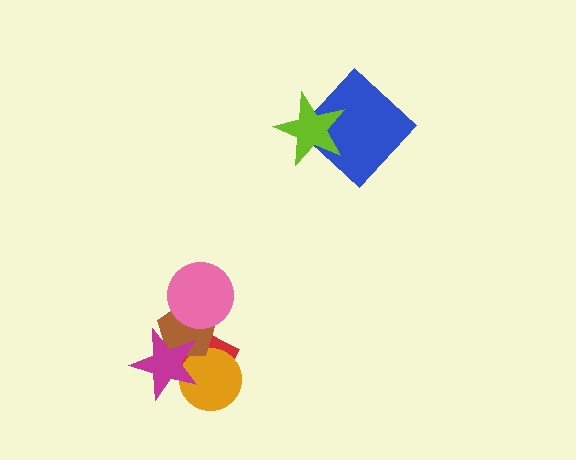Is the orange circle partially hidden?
Yes, it is partially covered by another shape.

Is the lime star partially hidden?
No, no other shape covers it.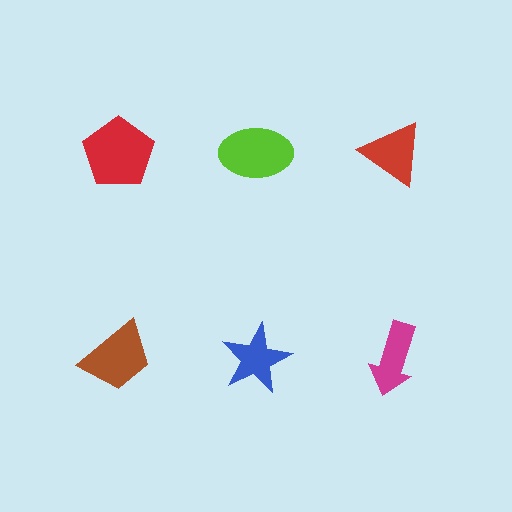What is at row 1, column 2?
A lime ellipse.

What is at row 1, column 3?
A red triangle.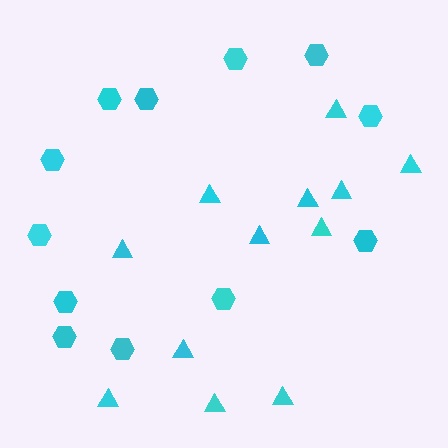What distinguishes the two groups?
There are 2 groups: one group of hexagons (12) and one group of triangles (12).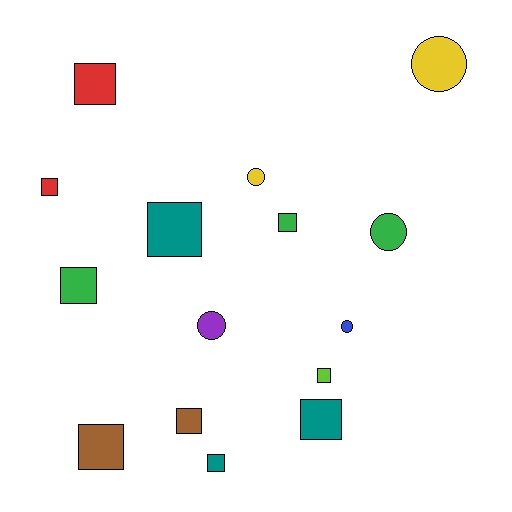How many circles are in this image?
There are 5 circles.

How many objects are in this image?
There are 15 objects.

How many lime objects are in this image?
There is 1 lime object.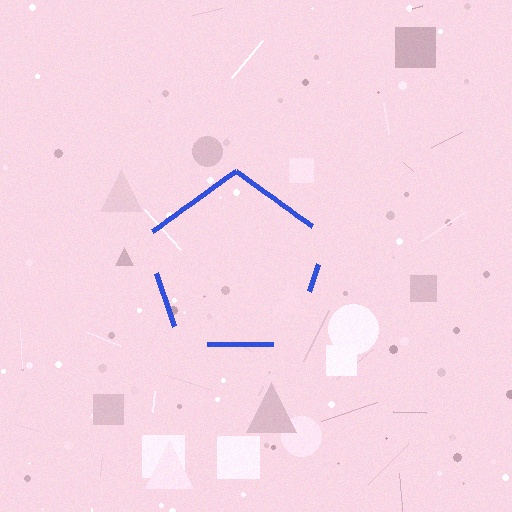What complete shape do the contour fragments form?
The contour fragments form a pentagon.